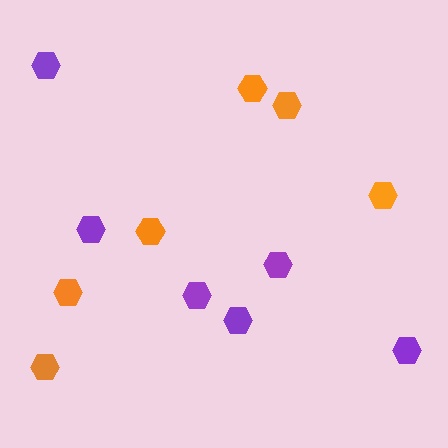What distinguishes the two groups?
There are 2 groups: one group of orange hexagons (6) and one group of purple hexagons (6).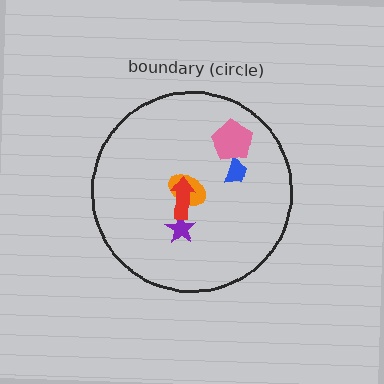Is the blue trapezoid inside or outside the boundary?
Inside.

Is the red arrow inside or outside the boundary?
Inside.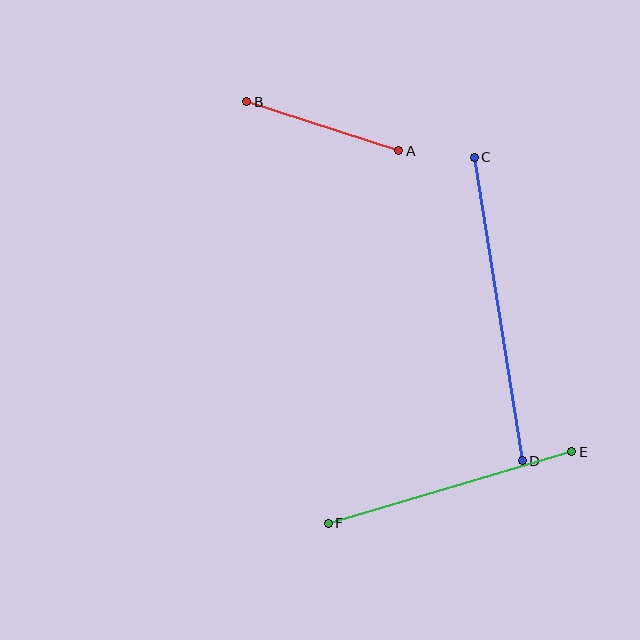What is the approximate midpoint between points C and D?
The midpoint is at approximately (498, 309) pixels.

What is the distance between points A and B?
The distance is approximately 159 pixels.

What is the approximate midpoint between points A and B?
The midpoint is at approximately (323, 126) pixels.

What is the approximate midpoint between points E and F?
The midpoint is at approximately (450, 488) pixels.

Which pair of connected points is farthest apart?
Points C and D are farthest apart.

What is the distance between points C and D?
The distance is approximately 307 pixels.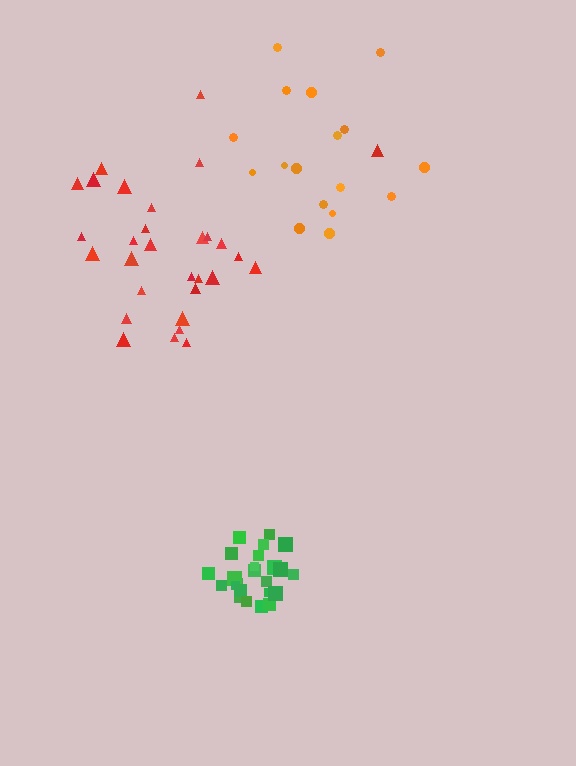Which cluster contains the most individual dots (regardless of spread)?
Red (30).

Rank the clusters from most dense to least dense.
green, red, orange.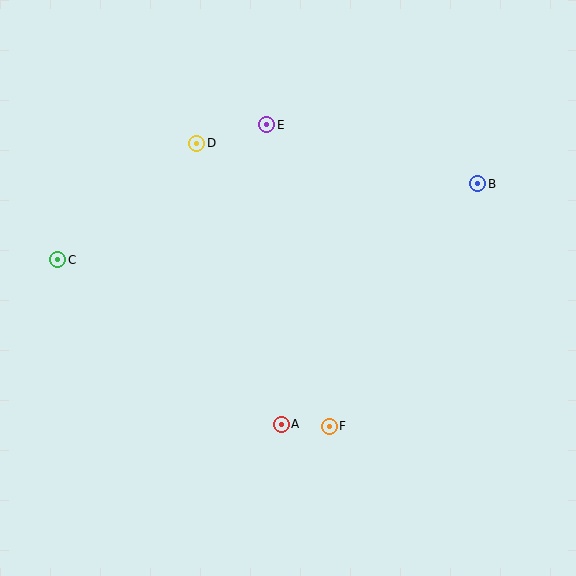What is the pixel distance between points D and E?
The distance between D and E is 73 pixels.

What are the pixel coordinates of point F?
Point F is at (329, 426).